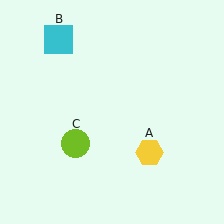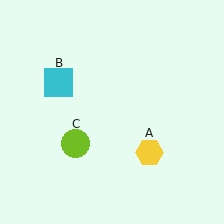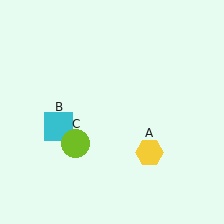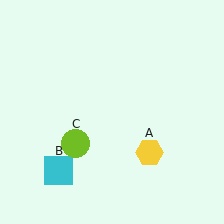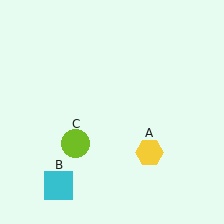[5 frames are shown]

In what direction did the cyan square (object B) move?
The cyan square (object B) moved down.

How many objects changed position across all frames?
1 object changed position: cyan square (object B).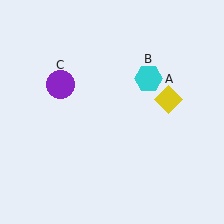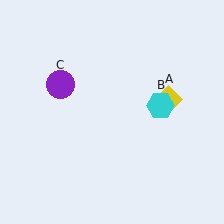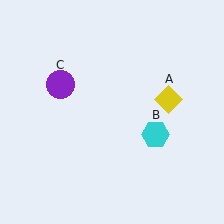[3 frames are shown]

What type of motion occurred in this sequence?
The cyan hexagon (object B) rotated clockwise around the center of the scene.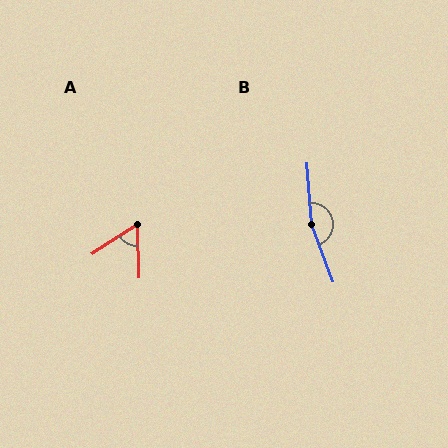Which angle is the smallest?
A, at approximately 58 degrees.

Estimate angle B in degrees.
Approximately 164 degrees.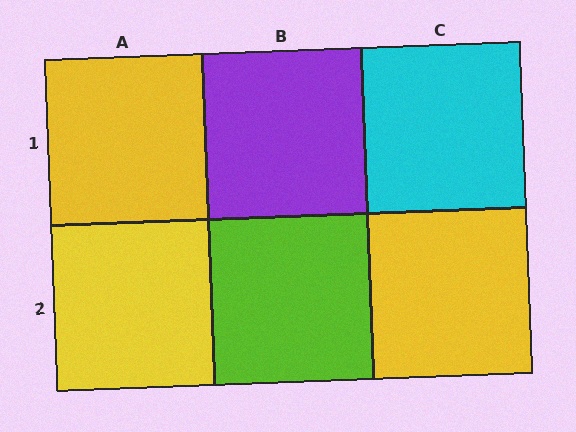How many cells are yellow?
3 cells are yellow.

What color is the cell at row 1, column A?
Yellow.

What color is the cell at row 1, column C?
Cyan.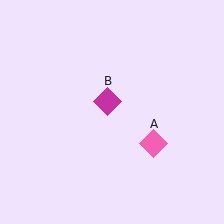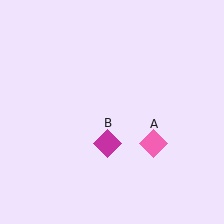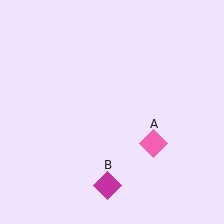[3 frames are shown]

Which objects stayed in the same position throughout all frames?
Pink diamond (object A) remained stationary.